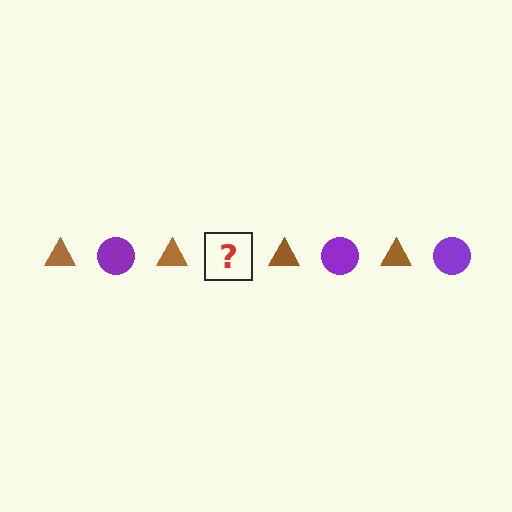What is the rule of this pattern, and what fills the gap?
The rule is that the pattern alternates between brown triangle and purple circle. The gap should be filled with a purple circle.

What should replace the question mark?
The question mark should be replaced with a purple circle.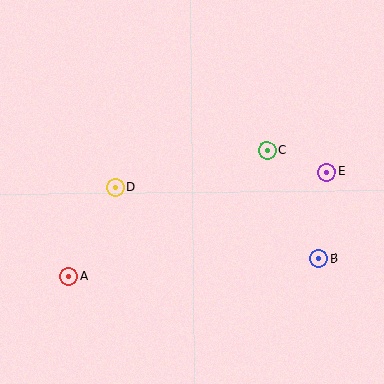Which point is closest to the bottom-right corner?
Point B is closest to the bottom-right corner.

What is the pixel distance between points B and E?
The distance between B and E is 87 pixels.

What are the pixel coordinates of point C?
Point C is at (267, 150).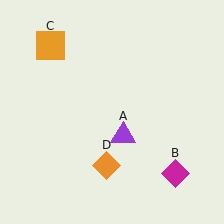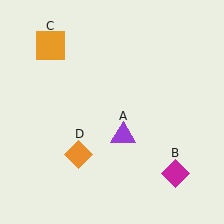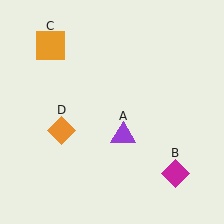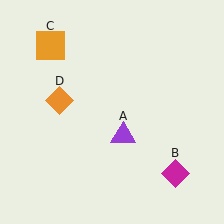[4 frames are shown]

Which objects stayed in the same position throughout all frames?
Purple triangle (object A) and magenta diamond (object B) and orange square (object C) remained stationary.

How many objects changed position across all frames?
1 object changed position: orange diamond (object D).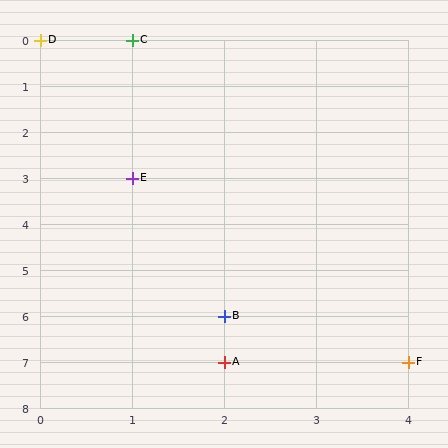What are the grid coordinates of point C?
Point C is at grid coordinates (1, 0).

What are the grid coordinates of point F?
Point F is at grid coordinates (4, 7).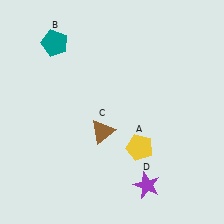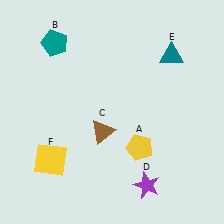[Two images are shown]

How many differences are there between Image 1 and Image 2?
There are 2 differences between the two images.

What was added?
A teal triangle (E), a yellow square (F) were added in Image 2.